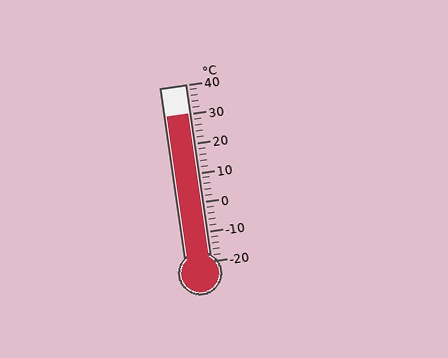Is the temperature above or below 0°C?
The temperature is above 0°C.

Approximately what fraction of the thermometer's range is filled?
The thermometer is filled to approximately 85% of its range.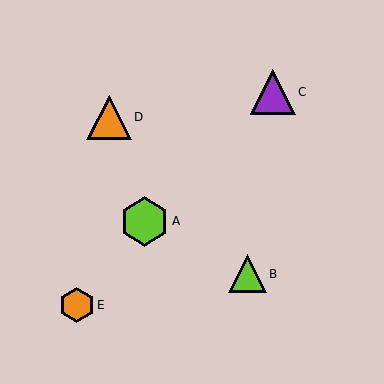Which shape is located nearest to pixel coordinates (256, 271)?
The lime triangle (labeled B) at (247, 274) is nearest to that location.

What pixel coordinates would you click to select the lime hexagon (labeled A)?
Click at (145, 222) to select the lime hexagon A.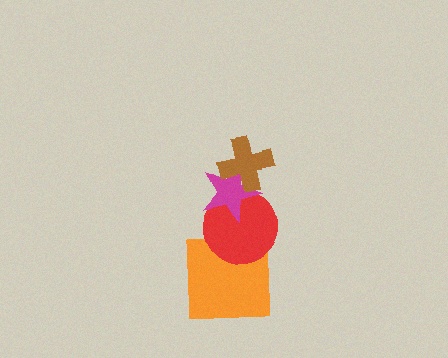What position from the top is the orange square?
The orange square is 4th from the top.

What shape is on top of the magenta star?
The brown cross is on top of the magenta star.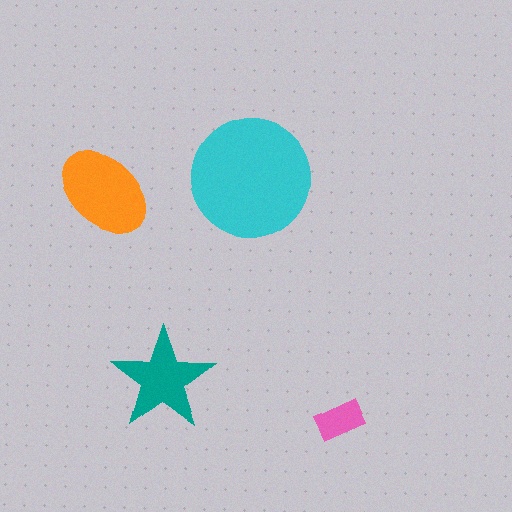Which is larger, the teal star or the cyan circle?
The cyan circle.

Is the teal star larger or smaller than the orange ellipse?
Smaller.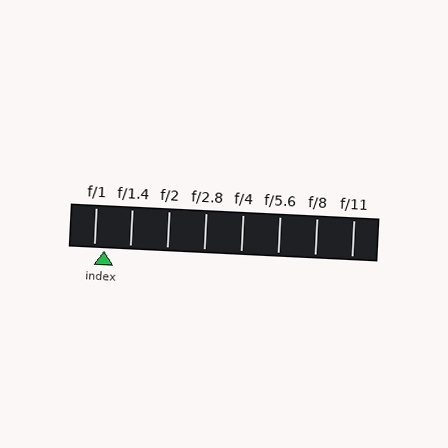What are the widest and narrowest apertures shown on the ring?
The widest aperture shown is f/1 and the narrowest is f/11.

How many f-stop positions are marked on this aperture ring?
There are 8 f-stop positions marked.